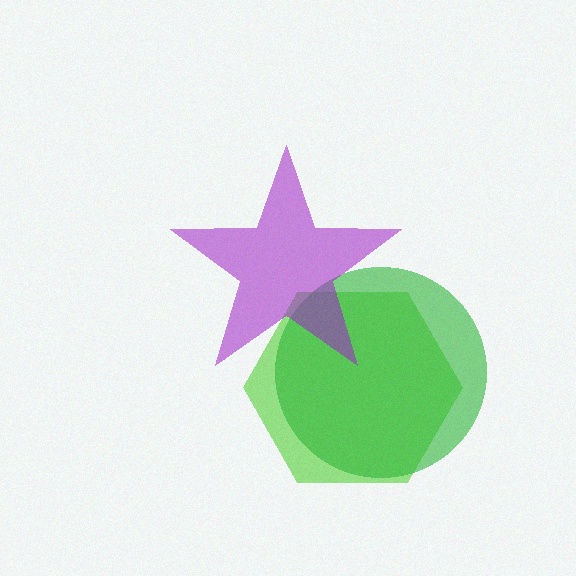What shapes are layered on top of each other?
The layered shapes are: a lime hexagon, a green circle, a purple star.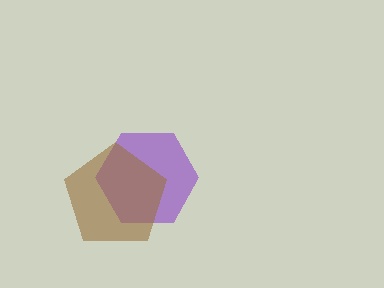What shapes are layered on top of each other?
The layered shapes are: a purple hexagon, a brown pentagon.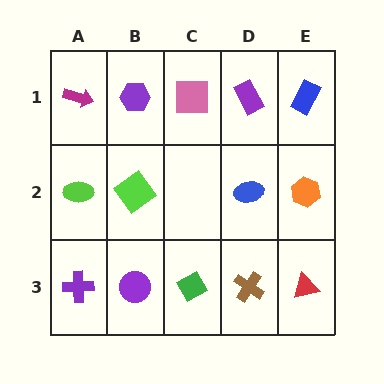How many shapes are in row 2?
4 shapes.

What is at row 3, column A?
A purple cross.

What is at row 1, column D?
A purple rectangle.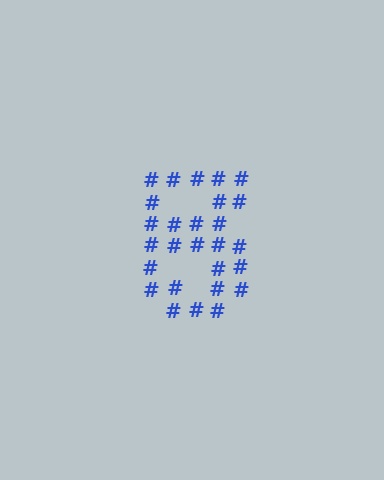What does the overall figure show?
The overall figure shows the digit 8.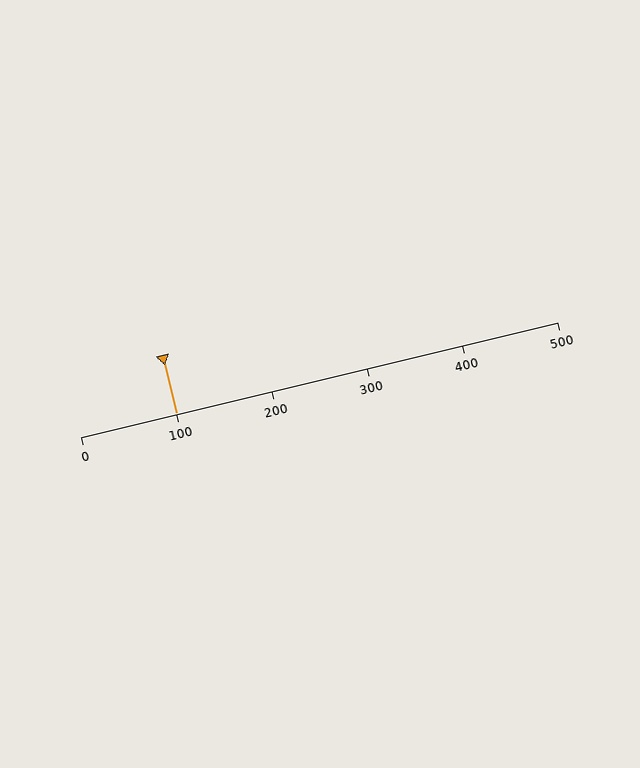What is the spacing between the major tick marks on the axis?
The major ticks are spaced 100 apart.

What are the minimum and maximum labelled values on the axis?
The axis runs from 0 to 500.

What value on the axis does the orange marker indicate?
The marker indicates approximately 100.